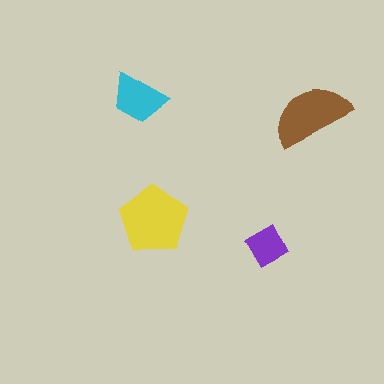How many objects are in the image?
There are 4 objects in the image.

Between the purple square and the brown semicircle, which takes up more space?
The brown semicircle.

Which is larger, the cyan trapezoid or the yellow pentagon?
The yellow pentagon.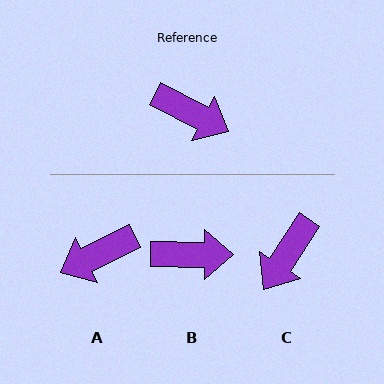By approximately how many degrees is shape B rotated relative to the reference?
Approximately 27 degrees counter-clockwise.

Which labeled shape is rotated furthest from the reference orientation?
A, about 126 degrees away.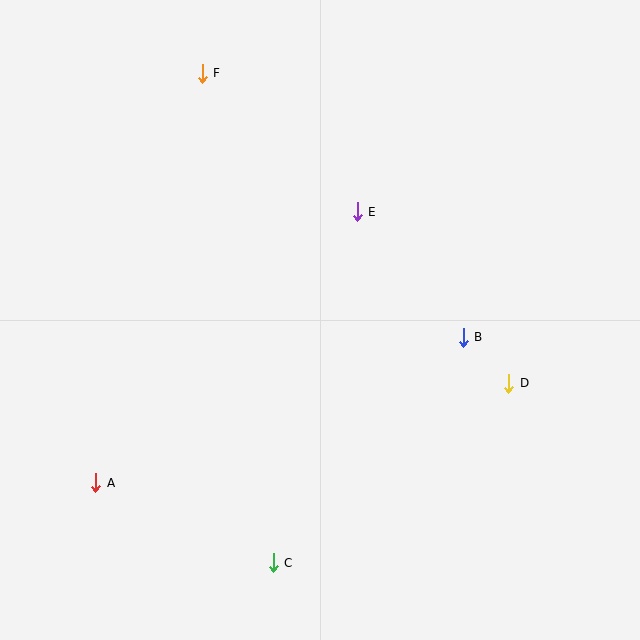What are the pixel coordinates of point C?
Point C is at (273, 563).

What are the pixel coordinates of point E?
Point E is at (357, 212).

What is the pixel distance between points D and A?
The distance between D and A is 425 pixels.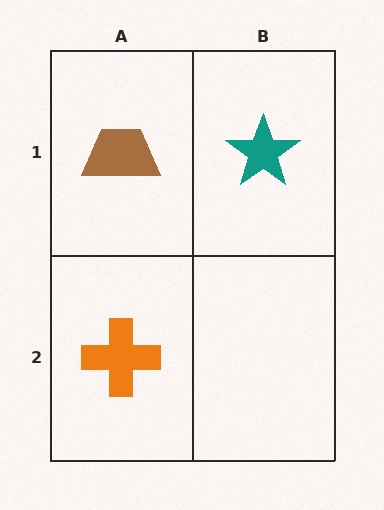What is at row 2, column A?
An orange cross.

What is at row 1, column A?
A brown trapezoid.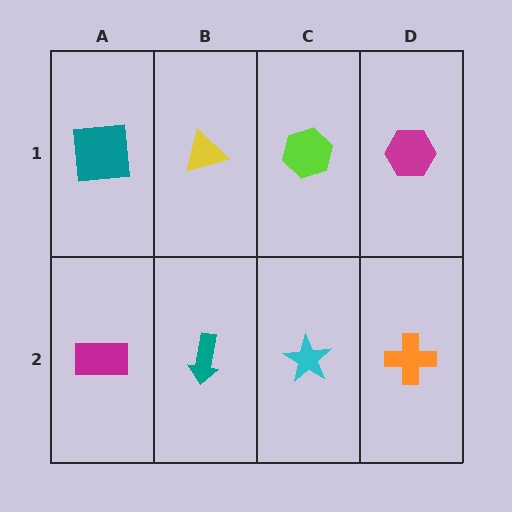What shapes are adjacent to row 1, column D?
An orange cross (row 2, column D), a lime hexagon (row 1, column C).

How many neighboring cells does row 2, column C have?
3.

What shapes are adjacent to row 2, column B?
A yellow triangle (row 1, column B), a magenta rectangle (row 2, column A), a cyan star (row 2, column C).